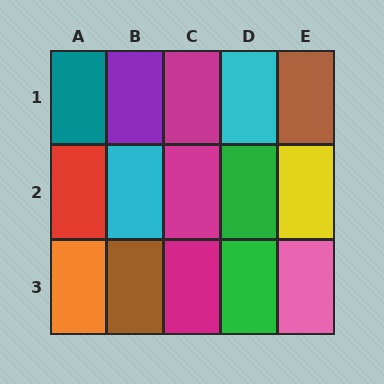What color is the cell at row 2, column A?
Red.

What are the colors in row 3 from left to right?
Orange, brown, magenta, green, pink.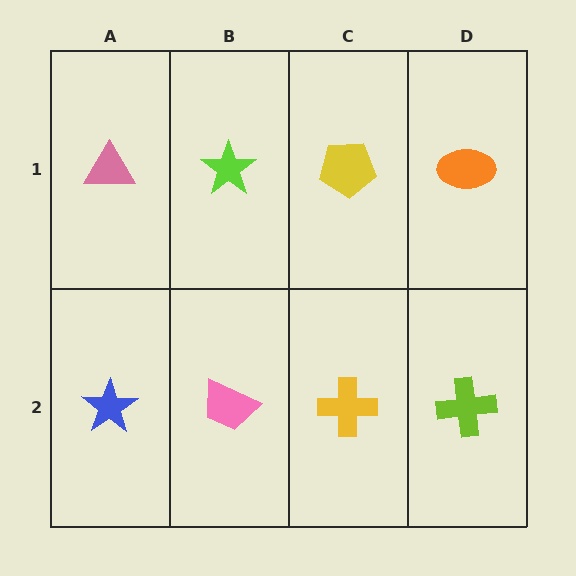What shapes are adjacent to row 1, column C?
A yellow cross (row 2, column C), a lime star (row 1, column B), an orange ellipse (row 1, column D).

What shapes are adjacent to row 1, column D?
A lime cross (row 2, column D), a yellow pentagon (row 1, column C).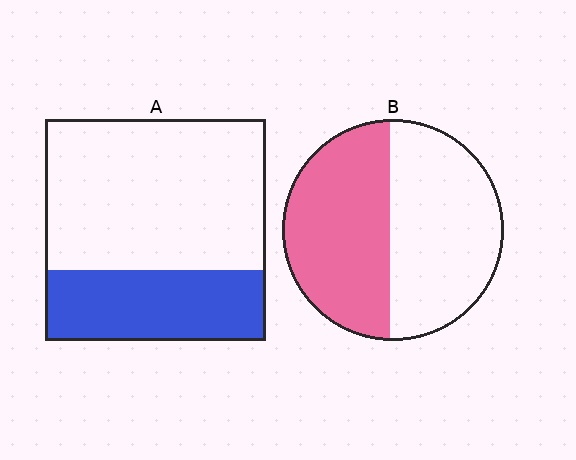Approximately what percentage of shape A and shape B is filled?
A is approximately 30% and B is approximately 50%.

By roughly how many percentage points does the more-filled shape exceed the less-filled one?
By roughly 15 percentage points (B over A).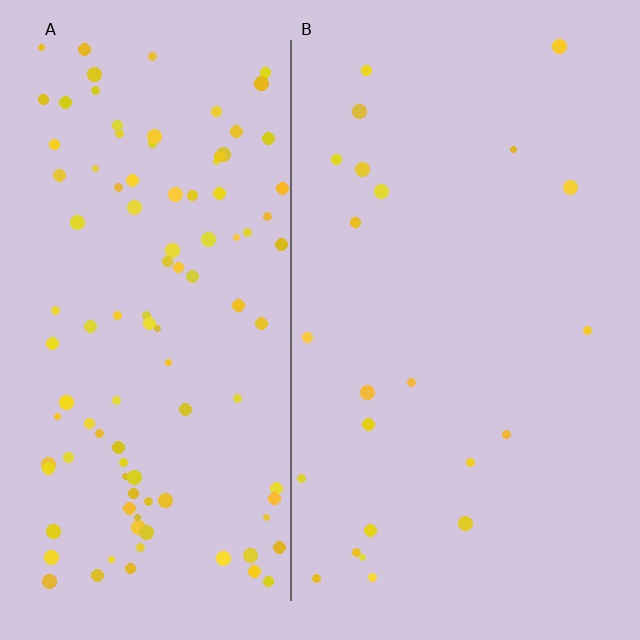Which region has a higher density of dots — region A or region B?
A (the left).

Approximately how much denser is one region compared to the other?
Approximately 4.6× — region A over region B.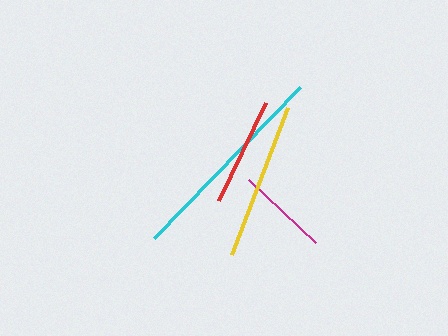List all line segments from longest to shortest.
From longest to shortest: cyan, yellow, red, magenta.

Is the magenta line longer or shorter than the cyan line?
The cyan line is longer than the magenta line.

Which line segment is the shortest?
The magenta line is the shortest at approximately 92 pixels.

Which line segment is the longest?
The cyan line is the longest at approximately 210 pixels.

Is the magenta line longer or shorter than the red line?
The red line is longer than the magenta line.